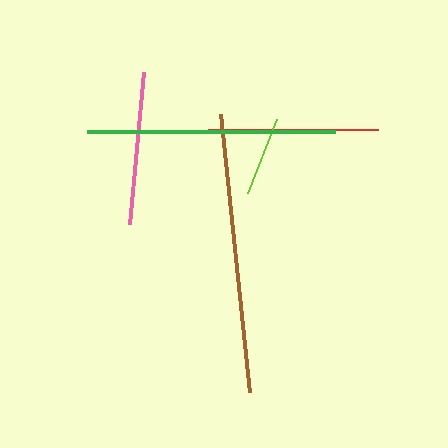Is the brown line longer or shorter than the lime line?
The brown line is longer than the lime line.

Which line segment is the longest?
The brown line is the longest at approximately 279 pixels.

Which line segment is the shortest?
The lime line is the shortest at approximately 80 pixels.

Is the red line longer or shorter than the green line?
The green line is longer than the red line.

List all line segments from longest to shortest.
From longest to shortest: brown, green, red, pink, lime.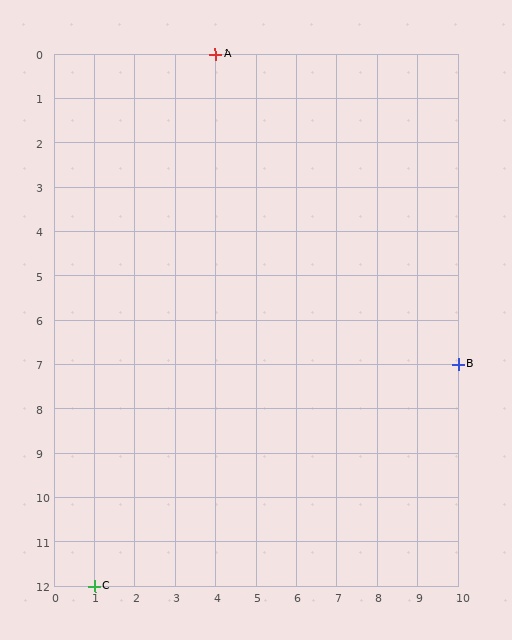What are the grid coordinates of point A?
Point A is at grid coordinates (4, 0).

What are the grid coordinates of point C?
Point C is at grid coordinates (1, 12).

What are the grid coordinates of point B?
Point B is at grid coordinates (10, 7).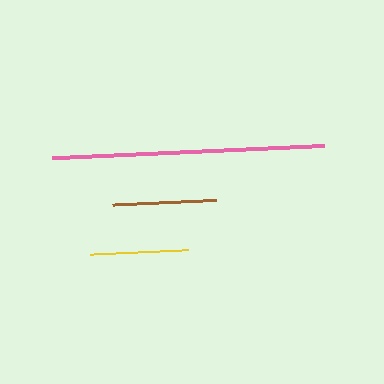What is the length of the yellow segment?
The yellow segment is approximately 97 pixels long.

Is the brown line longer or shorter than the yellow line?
The brown line is longer than the yellow line.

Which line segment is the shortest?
The yellow line is the shortest at approximately 97 pixels.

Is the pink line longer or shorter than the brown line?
The pink line is longer than the brown line.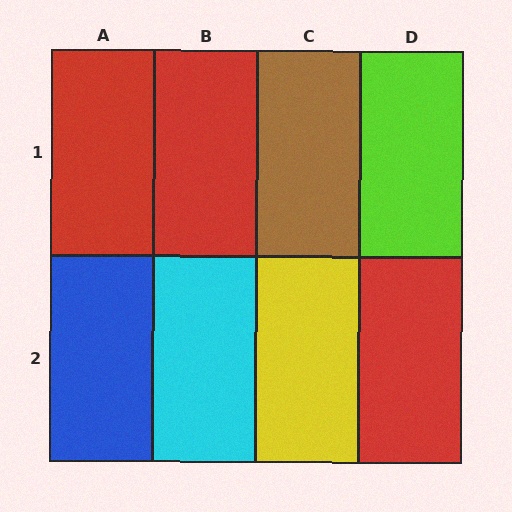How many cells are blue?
1 cell is blue.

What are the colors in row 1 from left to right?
Red, red, brown, lime.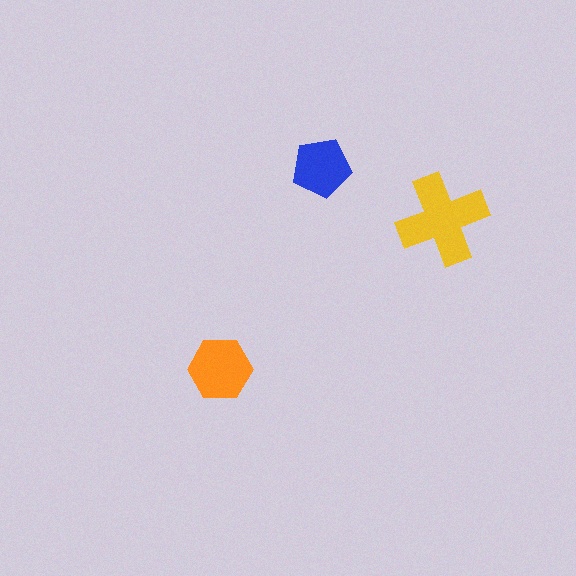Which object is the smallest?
The blue pentagon.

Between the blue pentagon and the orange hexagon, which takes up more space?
The orange hexagon.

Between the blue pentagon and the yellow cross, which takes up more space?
The yellow cross.